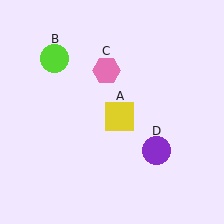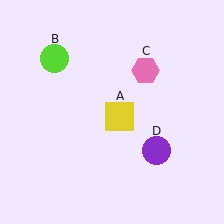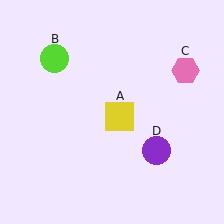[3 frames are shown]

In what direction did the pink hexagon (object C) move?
The pink hexagon (object C) moved right.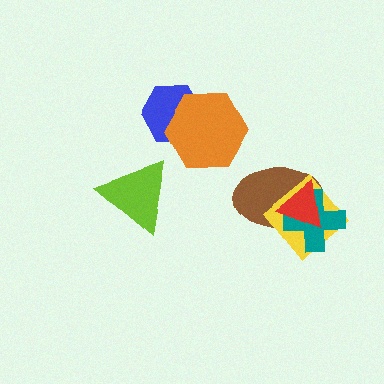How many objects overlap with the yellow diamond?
3 objects overlap with the yellow diamond.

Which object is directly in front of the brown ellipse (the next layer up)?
The yellow diamond is directly in front of the brown ellipse.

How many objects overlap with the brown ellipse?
3 objects overlap with the brown ellipse.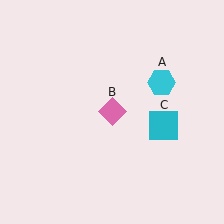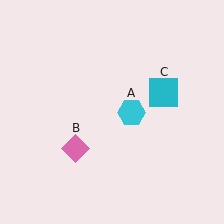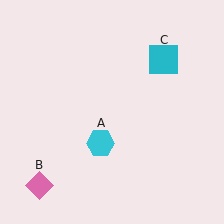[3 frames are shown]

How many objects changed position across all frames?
3 objects changed position: cyan hexagon (object A), pink diamond (object B), cyan square (object C).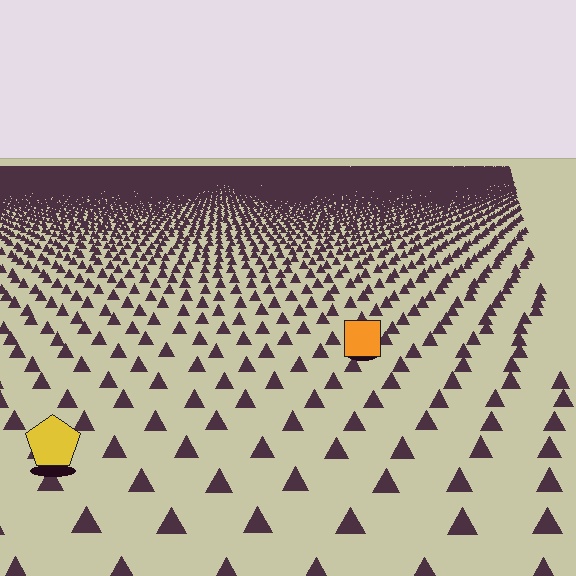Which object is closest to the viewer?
The yellow pentagon is closest. The texture marks near it are larger and more spread out.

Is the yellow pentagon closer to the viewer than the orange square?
Yes. The yellow pentagon is closer — you can tell from the texture gradient: the ground texture is coarser near it.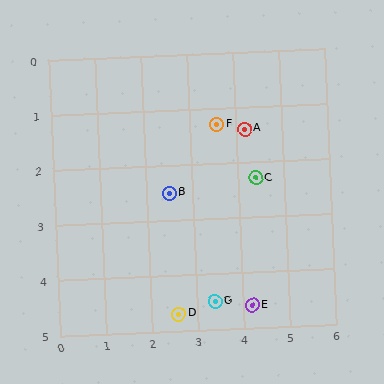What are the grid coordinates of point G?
Point G is at approximately (3.4, 4.5).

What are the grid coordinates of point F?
Point F is at approximately (3.6, 1.3).